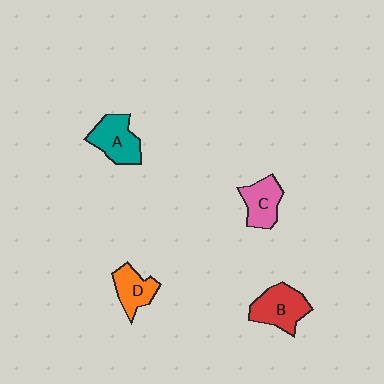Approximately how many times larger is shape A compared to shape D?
Approximately 1.3 times.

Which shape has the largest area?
Shape B (red).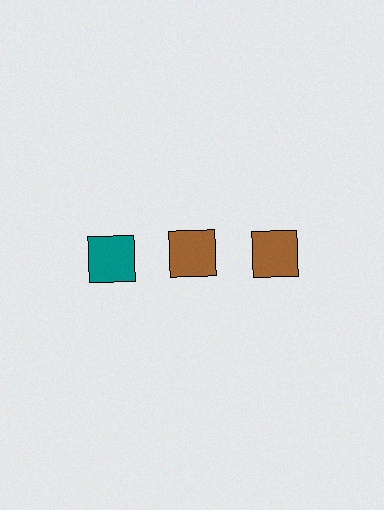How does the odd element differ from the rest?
It has a different color: teal instead of brown.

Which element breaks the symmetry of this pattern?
The teal square in the top row, leftmost column breaks the symmetry. All other shapes are brown squares.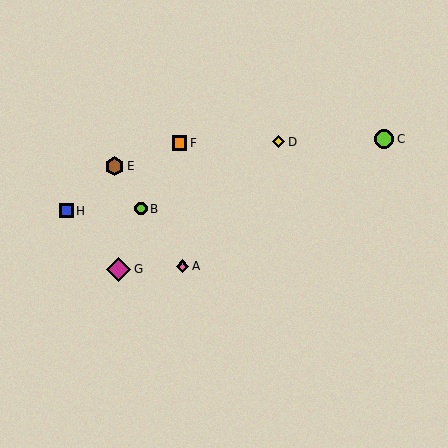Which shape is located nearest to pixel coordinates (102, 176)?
The brown hexagon (labeled E) at (114, 166) is nearest to that location.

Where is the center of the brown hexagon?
The center of the brown hexagon is at (114, 166).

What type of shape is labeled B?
Shape B is a lime circle.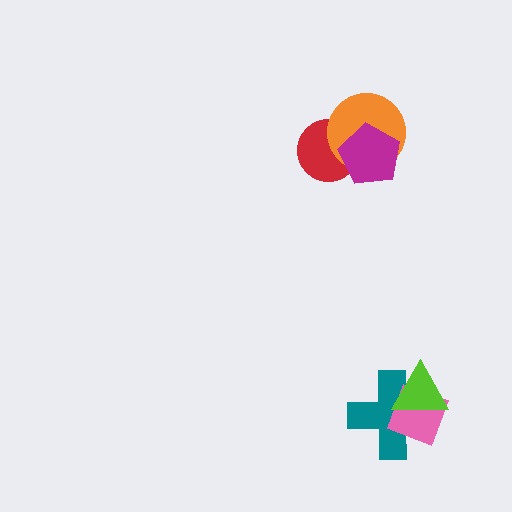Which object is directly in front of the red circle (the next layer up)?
The orange circle is directly in front of the red circle.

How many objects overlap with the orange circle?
2 objects overlap with the orange circle.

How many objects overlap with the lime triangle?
2 objects overlap with the lime triangle.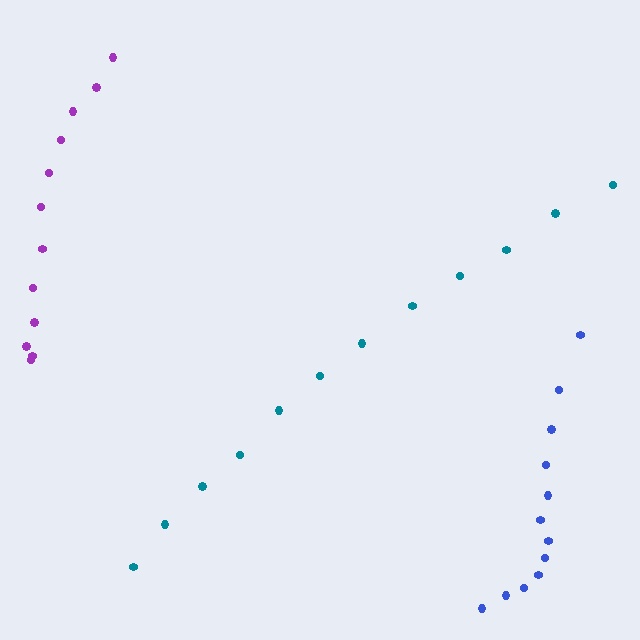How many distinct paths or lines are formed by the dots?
There are 3 distinct paths.